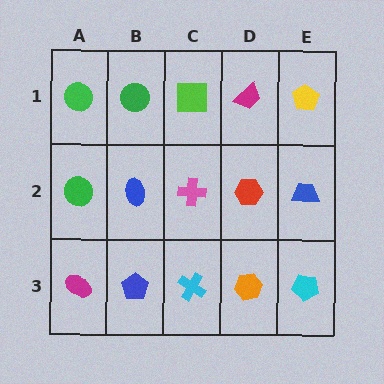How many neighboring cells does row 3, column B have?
3.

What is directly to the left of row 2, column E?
A red hexagon.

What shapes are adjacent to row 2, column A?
A green circle (row 1, column A), a magenta ellipse (row 3, column A), a blue ellipse (row 2, column B).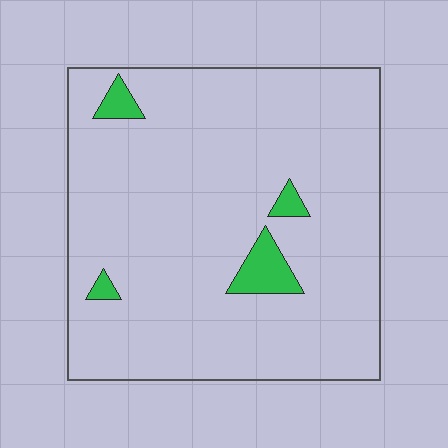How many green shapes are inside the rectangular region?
4.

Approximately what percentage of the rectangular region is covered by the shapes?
Approximately 5%.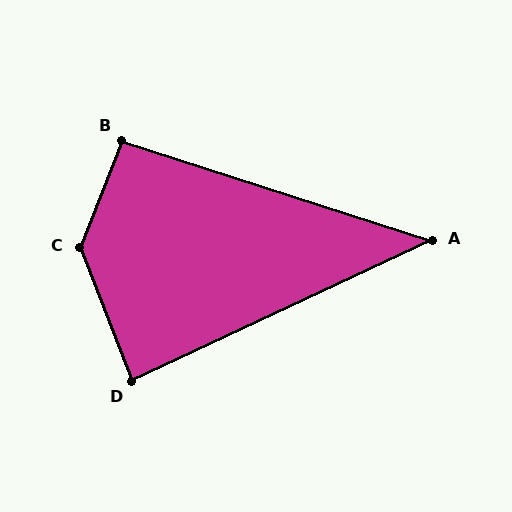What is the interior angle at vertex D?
Approximately 86 degrees (approximately right).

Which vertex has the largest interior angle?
C, at approximately 137 degrees.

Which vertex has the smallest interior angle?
A, at approximately 43 degrees.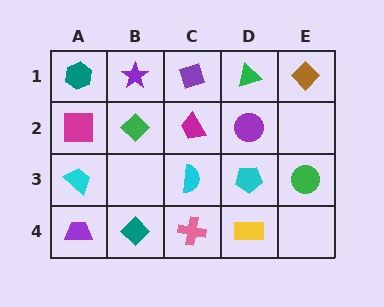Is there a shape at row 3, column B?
No, that cell is empty.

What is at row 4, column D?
A yellow rectangle.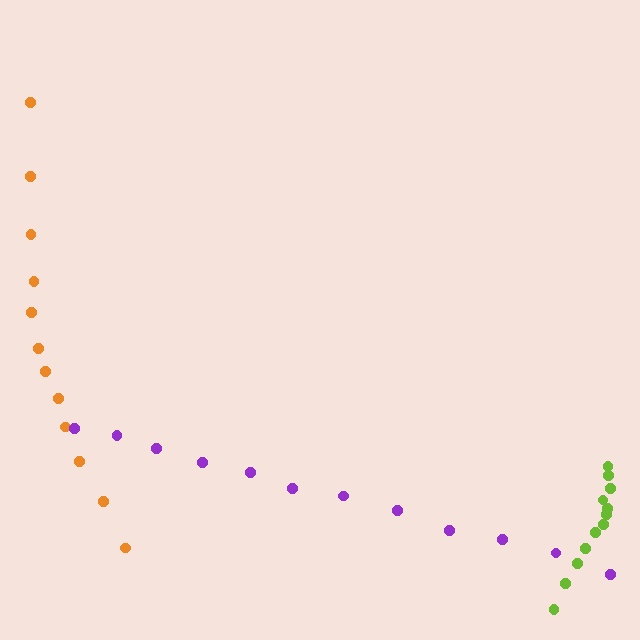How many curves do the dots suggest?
There are 3 distinct paths.